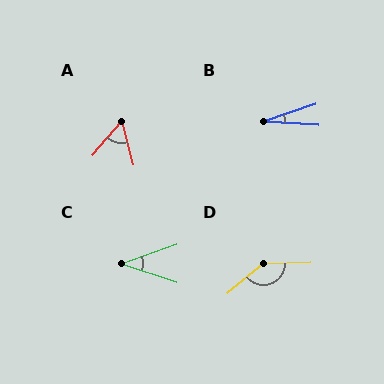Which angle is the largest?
D, at approximately 142 degrees.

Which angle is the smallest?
B, at approximately 22 degrees.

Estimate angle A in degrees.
Approximately 56 degrees.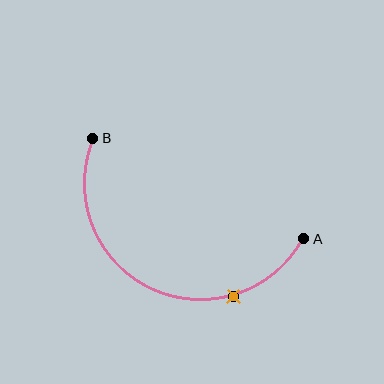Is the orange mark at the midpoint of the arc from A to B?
No. The orange mark lies on the arc but is closer to endpoint A. The arc midpoint would be at the point on the curve equidistant along the arc from both A and B.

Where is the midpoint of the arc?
The arc midpoint is the point on the curve farthest from the straight line joining A and B. It sits below that line.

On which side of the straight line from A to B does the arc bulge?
The arc bulges below the straight line connecting A and B.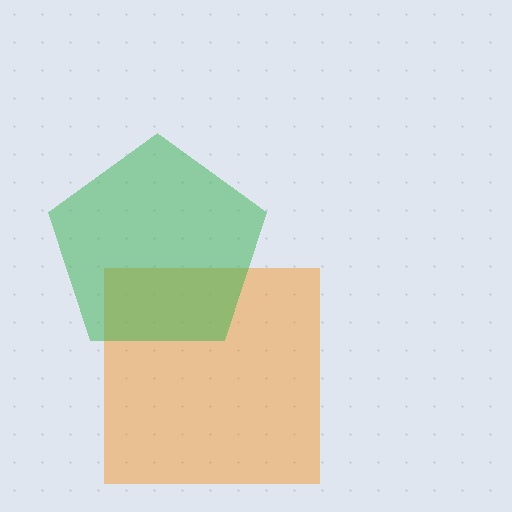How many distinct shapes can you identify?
There are 2 distinct shapes: an orange square, a green pentagon.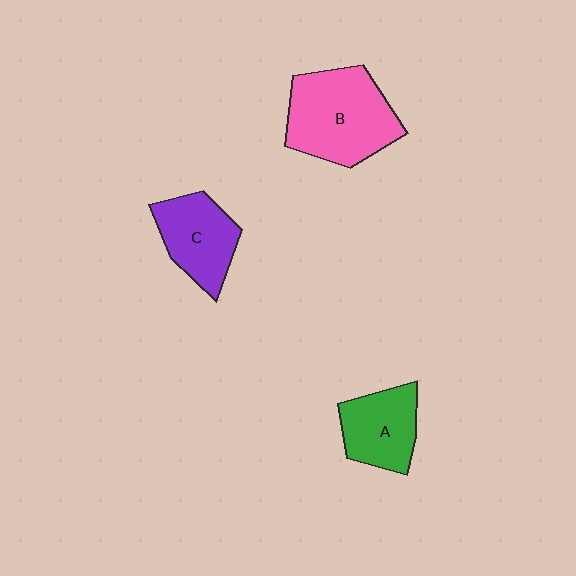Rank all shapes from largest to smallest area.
From largest to smallest: B (pink), C (purple), A (green).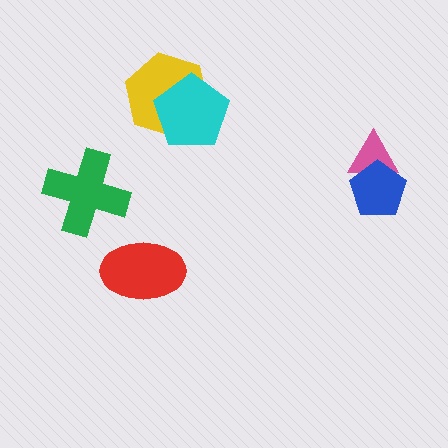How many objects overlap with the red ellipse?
0 objects overlap with the red ellipse.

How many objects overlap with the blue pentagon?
1 object overlaps with the blue pentagon.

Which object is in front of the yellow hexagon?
The cyan pentagon is in front of the yellow hexagon.